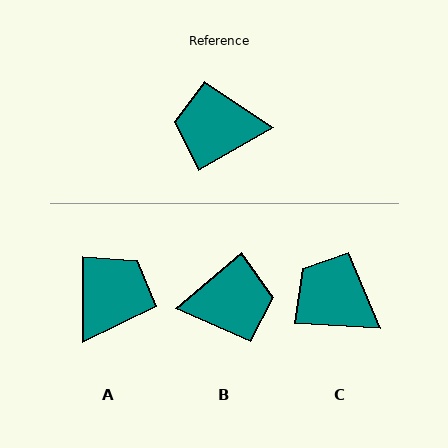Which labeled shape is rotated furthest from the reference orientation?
B, about 170 degrees away.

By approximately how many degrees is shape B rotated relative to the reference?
Approximately 170 degrees clockwise.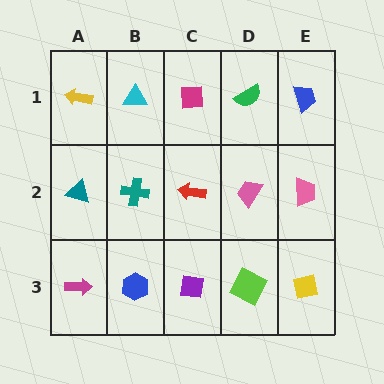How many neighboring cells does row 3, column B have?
3.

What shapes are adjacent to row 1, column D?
A pink trapezoid (row 2, column D), a magenta square (row 1, column C), a blue trapezoid (row 1, column E).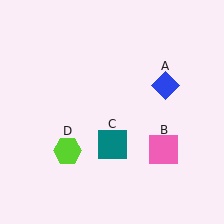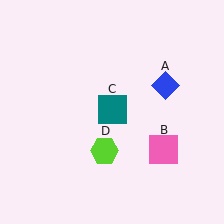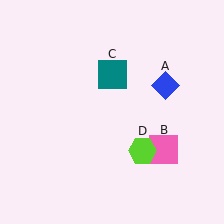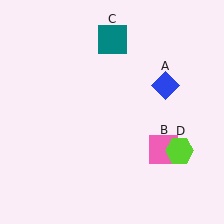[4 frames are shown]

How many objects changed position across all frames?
2 objects changed position: teal square (object C), lime hexagon (object D).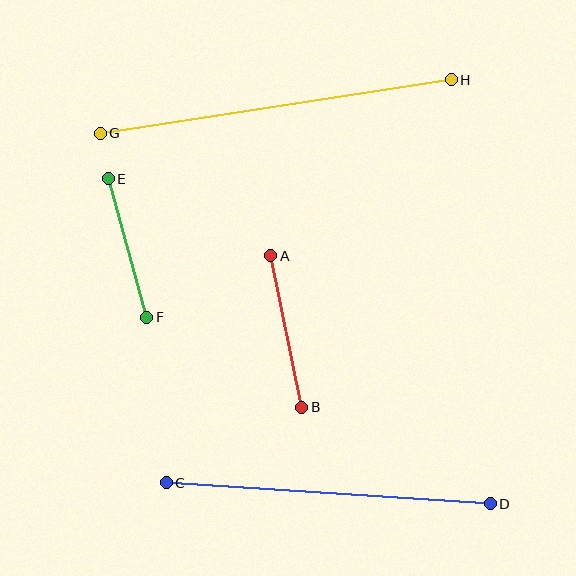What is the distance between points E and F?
The distance is approximately 144 pixels.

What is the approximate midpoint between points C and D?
The midpoint is at approximately (328, 493) pixels.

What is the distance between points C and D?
The distance is approximately 325 pixels.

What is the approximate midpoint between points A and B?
The midpoint is at approximately (286, 331) pixels.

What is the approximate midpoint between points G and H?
The midpoint is at approximately (276, 106) pixels.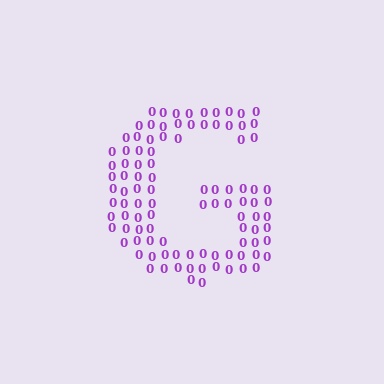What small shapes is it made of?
It is made of small digit 0's.